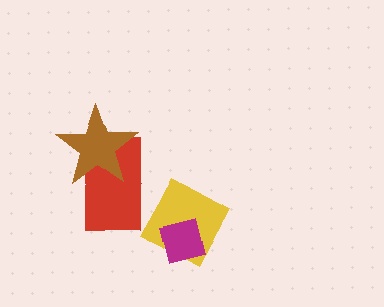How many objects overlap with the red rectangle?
1 object overlaps with the red rectangle.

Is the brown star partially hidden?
No, no other shape covers it.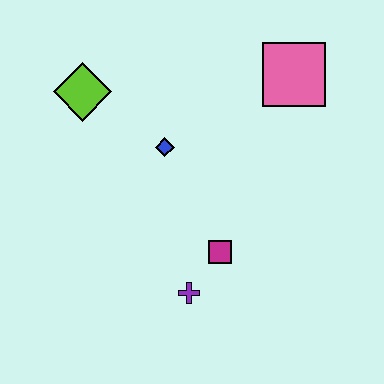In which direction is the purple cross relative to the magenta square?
The purple cross is below the magenta square.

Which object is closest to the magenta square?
The purple cross is closest to the magenta square.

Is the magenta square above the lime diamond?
No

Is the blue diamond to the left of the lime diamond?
No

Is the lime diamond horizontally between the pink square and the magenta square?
No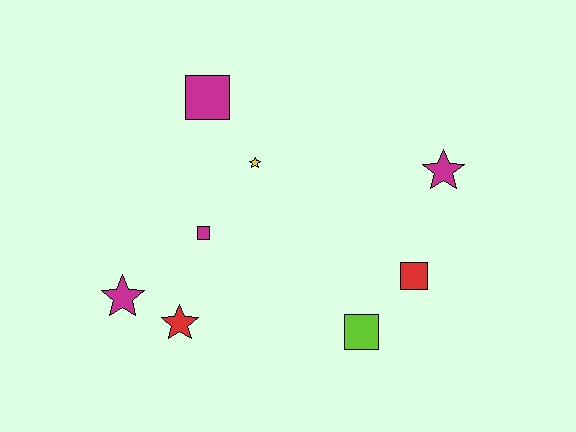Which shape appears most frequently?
Star, with 4 objects.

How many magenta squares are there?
There are 2 magenta squares.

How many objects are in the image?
There are 8 objects.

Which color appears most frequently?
Magenta, with 4 objects.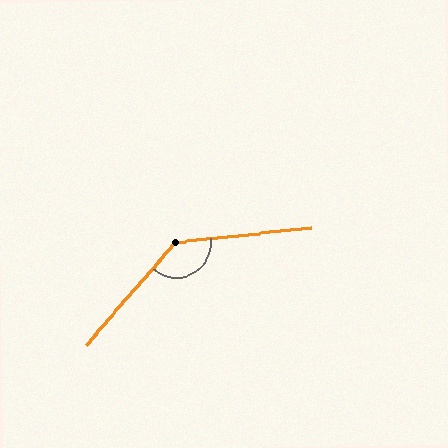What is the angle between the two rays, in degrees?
Approximately 138 degrees.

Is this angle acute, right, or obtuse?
It is obtuse.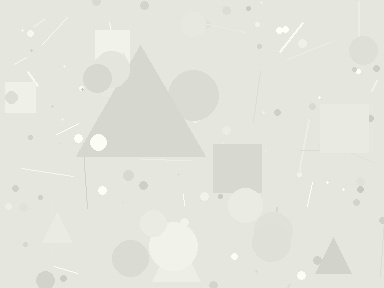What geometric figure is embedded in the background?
A triangle is embedded in the background.